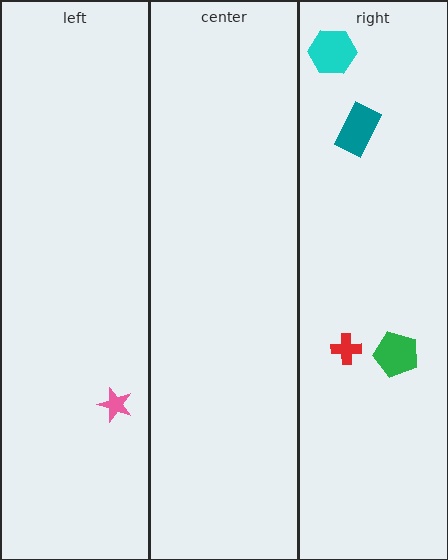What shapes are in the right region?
The teal rectangle, the red cross, the cyan hexagon, the green pentagon.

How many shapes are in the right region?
4.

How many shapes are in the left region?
1.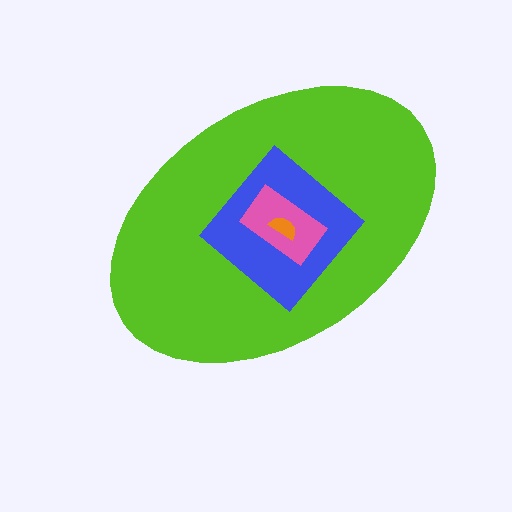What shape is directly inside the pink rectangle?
The orange semicircle.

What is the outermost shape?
The lime ellipse.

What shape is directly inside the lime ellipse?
The blue diamond.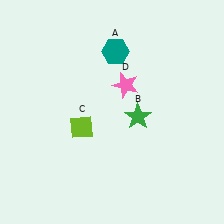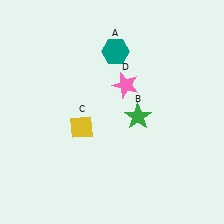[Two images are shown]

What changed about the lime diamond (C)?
In Image 1, C is lime. In Image 2, it changed to yellow.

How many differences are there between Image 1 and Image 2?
There is 1 difference between the two images.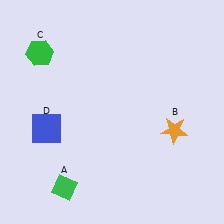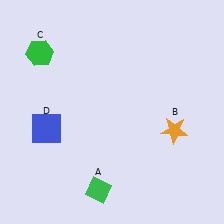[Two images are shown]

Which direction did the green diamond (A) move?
The green diamond (A) moved right.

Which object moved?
The green diamond (A) moved right.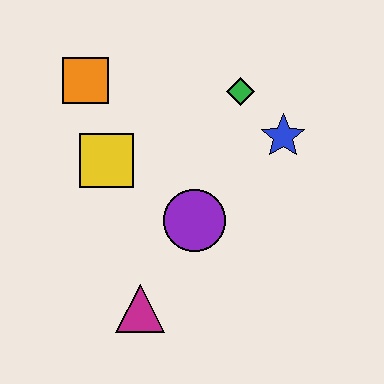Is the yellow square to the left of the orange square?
No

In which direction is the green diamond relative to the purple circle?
The green diamond is above the purple circle.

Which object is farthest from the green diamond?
The magenta triangle is farthest from the green diamond.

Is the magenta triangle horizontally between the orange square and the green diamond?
Yes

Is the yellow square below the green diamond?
Yes